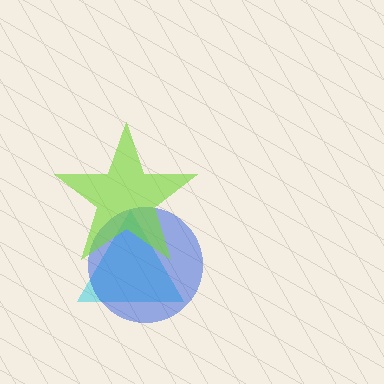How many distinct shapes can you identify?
There are 3 distinct shapes: a cyan triangle, a blue circle, a lime star.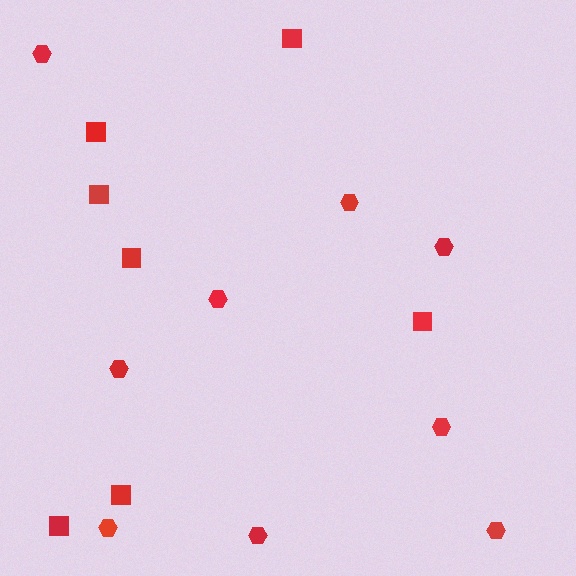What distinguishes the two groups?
There are 2 groups: one group of squares (7) and one group of hexagons (9).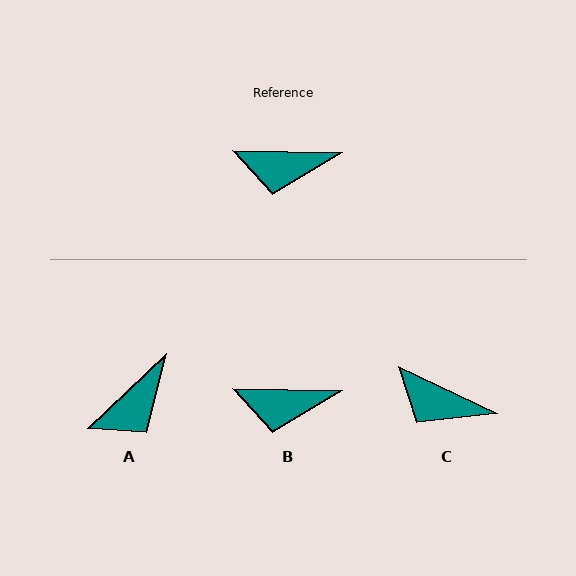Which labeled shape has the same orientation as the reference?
B.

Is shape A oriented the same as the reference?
No, it is off by about 45 degrees.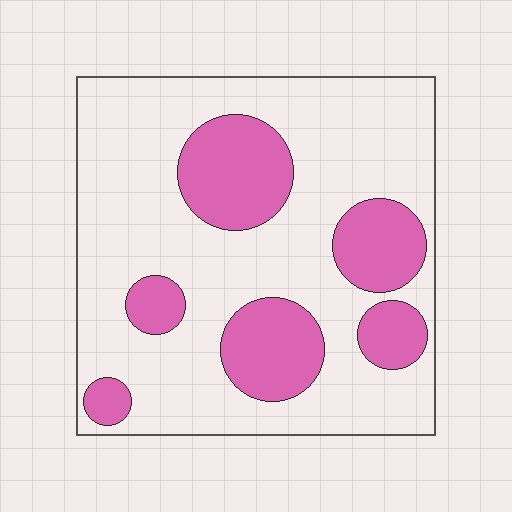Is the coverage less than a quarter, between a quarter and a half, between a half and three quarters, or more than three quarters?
Between a quarter and a half.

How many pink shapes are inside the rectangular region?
6.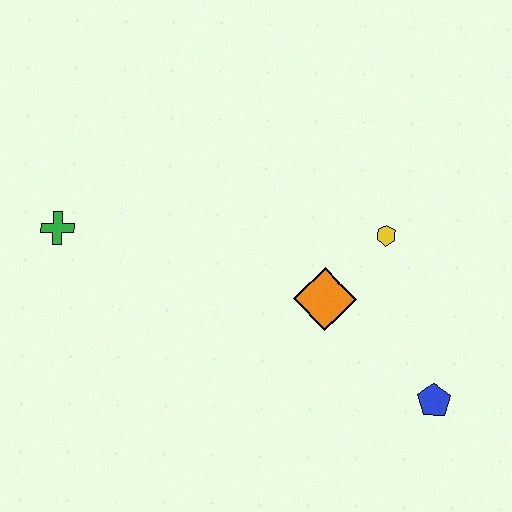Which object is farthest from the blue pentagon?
The green cross is farthest from the blue pentagon.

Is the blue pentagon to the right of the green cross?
Yes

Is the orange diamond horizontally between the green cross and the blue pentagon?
Yes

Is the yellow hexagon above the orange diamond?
Yes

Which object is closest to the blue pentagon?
The orange diamond is closest to the blue pentagon.